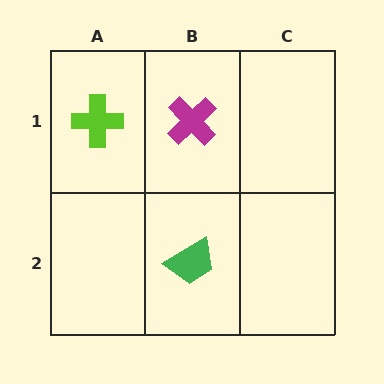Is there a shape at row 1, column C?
No, that cell is empty.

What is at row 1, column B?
A magenta cross.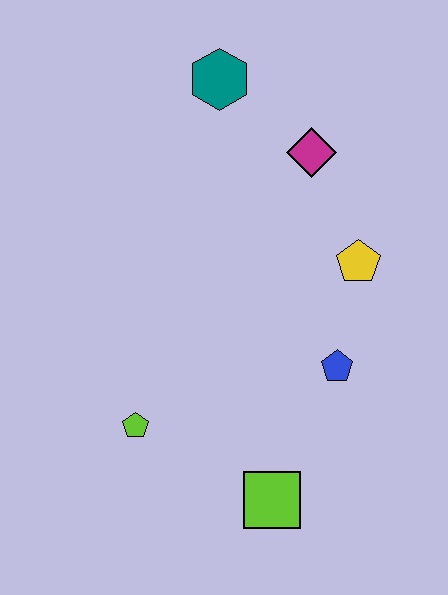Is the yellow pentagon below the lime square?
No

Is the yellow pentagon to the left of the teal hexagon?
No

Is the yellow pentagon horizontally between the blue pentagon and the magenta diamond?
No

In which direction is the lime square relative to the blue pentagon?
The lime square is below the blue pentagon.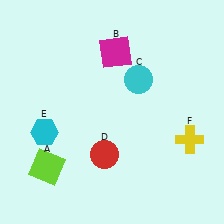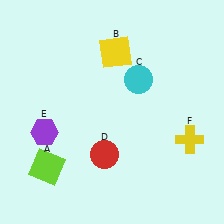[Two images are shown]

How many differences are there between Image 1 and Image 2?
There are 2 differences between the two images.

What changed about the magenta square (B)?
In Image 1, B is magenta. In Image 2, it changed to yellow.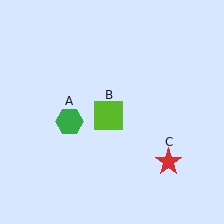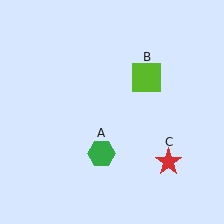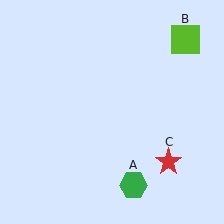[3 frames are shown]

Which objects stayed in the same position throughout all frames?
Red star (object C) remained stationary.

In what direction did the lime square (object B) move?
The lime square (object B) moved up and to the right.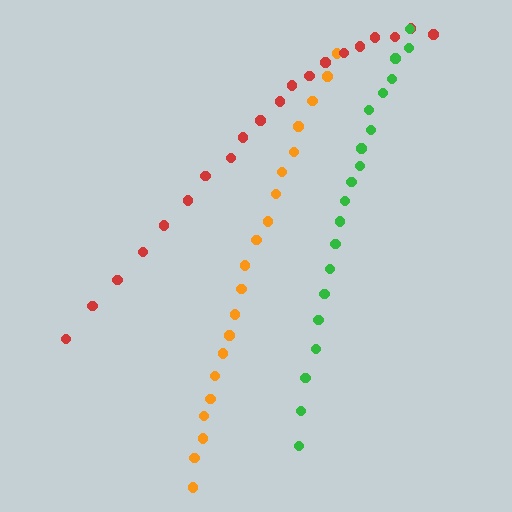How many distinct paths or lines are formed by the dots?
There are 3 distinct paths.